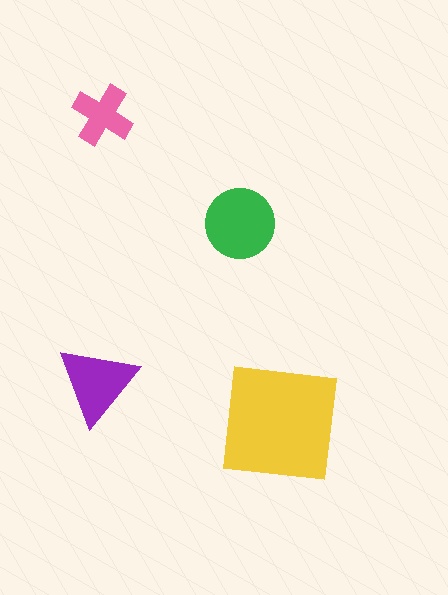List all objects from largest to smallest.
The yellow square, the green circle, the purple triangle, the pink cross.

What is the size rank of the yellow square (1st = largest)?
1st.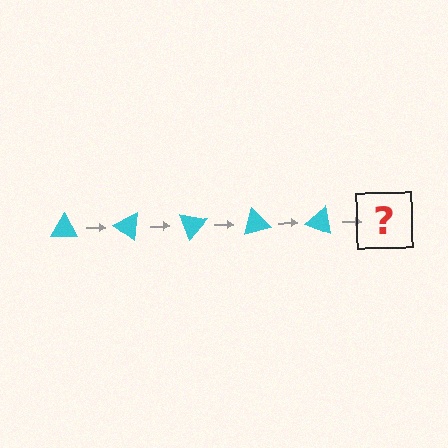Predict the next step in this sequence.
The next step is a cyan triangle rotated 175 degrees.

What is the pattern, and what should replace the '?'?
The pattern is that the triangle rotates 35 degrees each step. The '?' should be a cyan triangle rotated 175 degrees.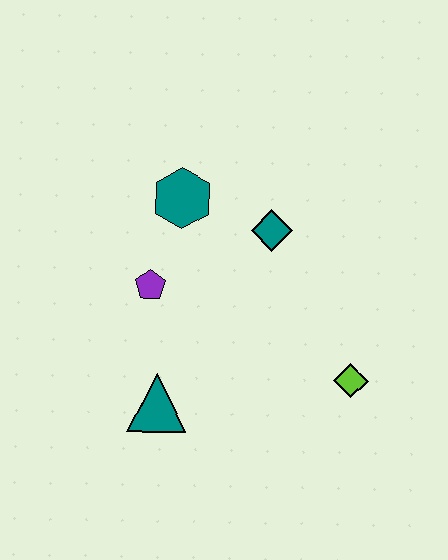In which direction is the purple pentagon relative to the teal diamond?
The purple pentagon is to the left of the teal diamond.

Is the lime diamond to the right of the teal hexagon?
Yes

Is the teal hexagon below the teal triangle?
No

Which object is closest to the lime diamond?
The teal diamond is closest to the lime diamond.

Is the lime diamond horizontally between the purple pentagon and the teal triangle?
No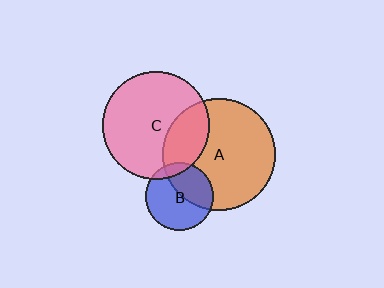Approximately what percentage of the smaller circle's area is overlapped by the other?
Approximately 40%.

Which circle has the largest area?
Circle A (orange).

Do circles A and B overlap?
Yes.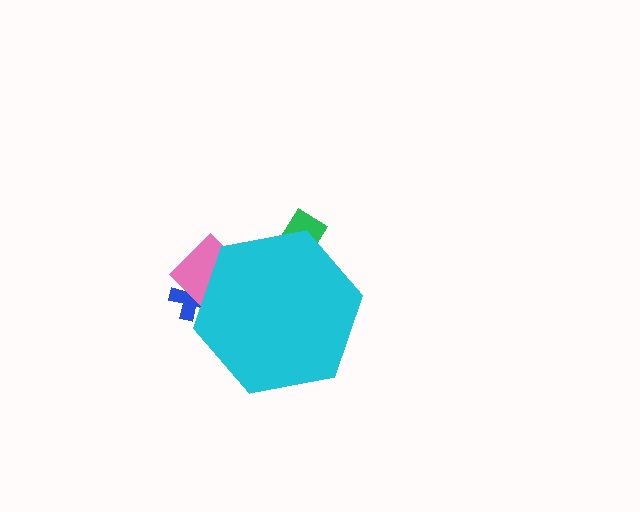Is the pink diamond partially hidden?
Yes, the pink diamond is partially hidden behind the cyan hexagon.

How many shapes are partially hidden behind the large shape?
3 shapes are partially hidden.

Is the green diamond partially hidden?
Yes, the green diamond is partially hidden behind the cyan hexagon.